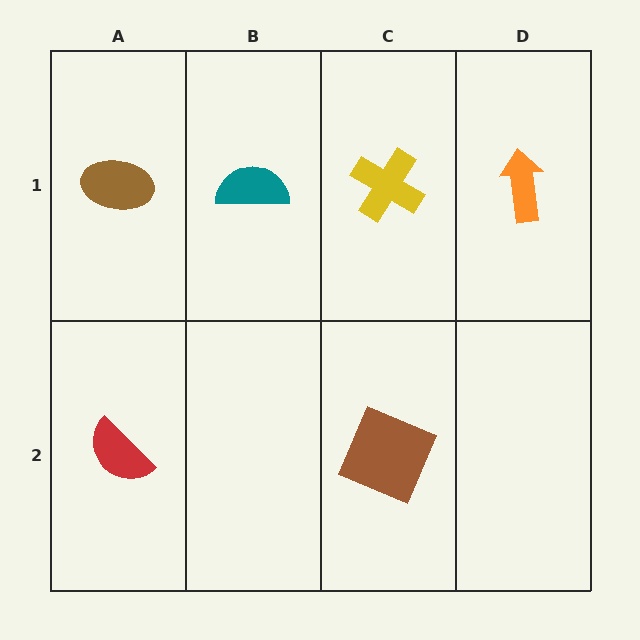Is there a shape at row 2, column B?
No, that cell is empty.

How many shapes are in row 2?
2 shapes.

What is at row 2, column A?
A red semicircle.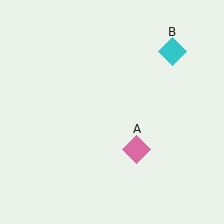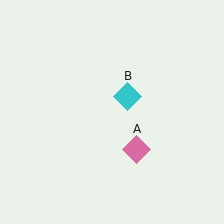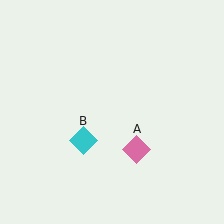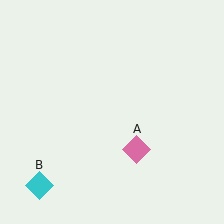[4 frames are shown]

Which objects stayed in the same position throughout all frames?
Pink diamond (object A) remained stationary.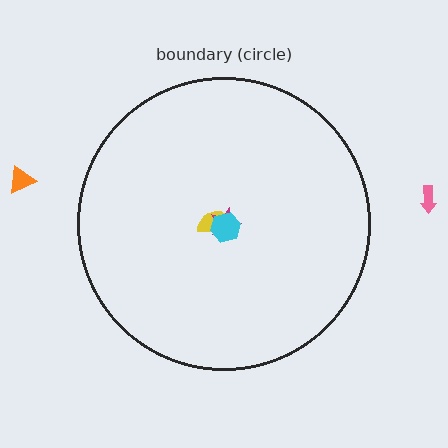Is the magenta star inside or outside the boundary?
Inside.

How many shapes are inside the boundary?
3 inside, 2 outside.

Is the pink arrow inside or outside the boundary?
Outside.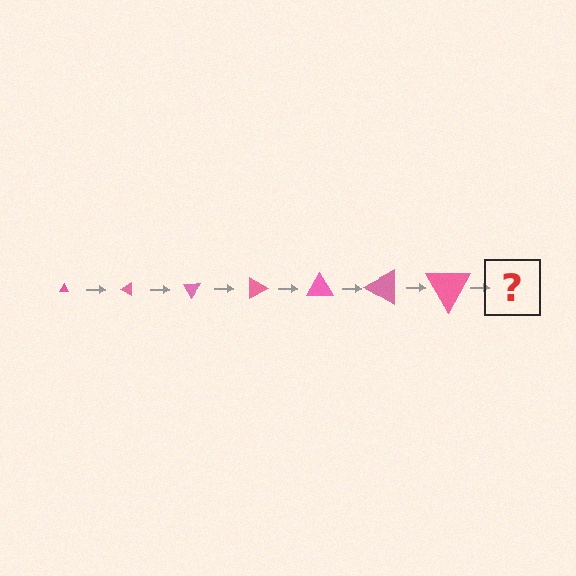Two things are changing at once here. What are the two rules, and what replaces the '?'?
The two rules are that the triangle grows larger each step and it rotates 30 degrees each step. The '?' should be a triangle, larger than the previous one and rotated 210 degrees from the start.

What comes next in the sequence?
The next element should be a triangle, larger than the previous one and rotated 210 degrees from the start.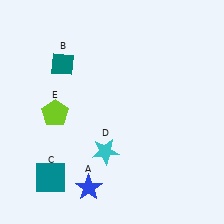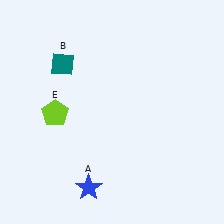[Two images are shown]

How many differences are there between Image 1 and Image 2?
There are 2 differences between the two images.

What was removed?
The teal square (C), the cyan star (D) were removed in Image 2.